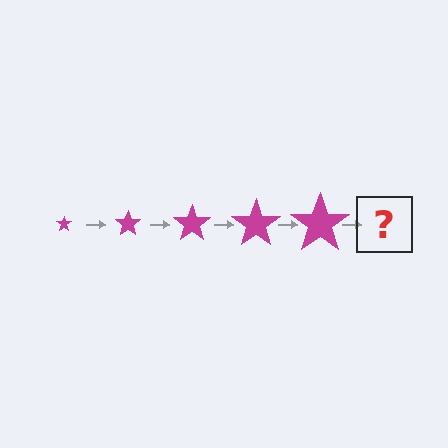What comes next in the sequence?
The next element should be a magenta star, larger than the previous one.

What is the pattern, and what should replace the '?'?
The pattern is that the star gets progressively larger each step. The '?' should be a magenta star, larger than the previous one.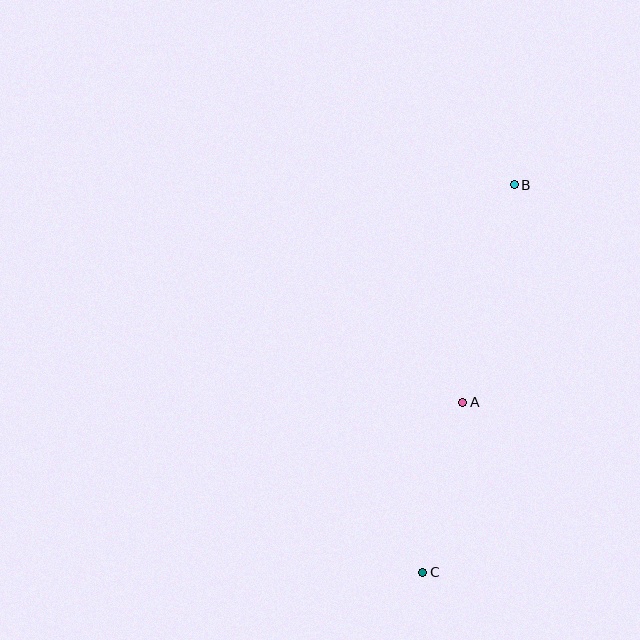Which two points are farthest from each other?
Points B and C are farthest from each other.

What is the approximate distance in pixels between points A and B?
The distance between A and B is approximately 223 pixels.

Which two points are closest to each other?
Points A and C are closest to each other.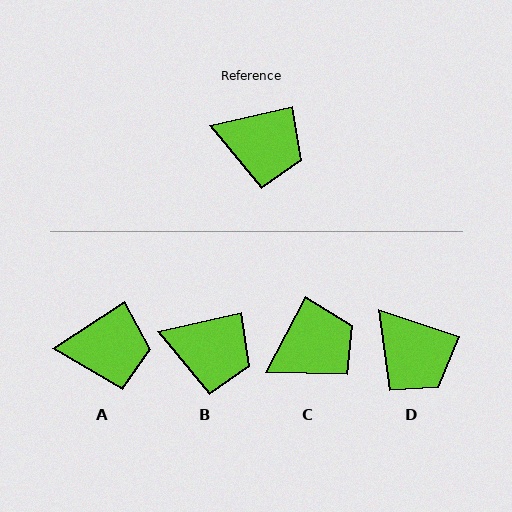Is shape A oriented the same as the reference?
No, it is off by about 20 degrees.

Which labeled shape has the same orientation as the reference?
B.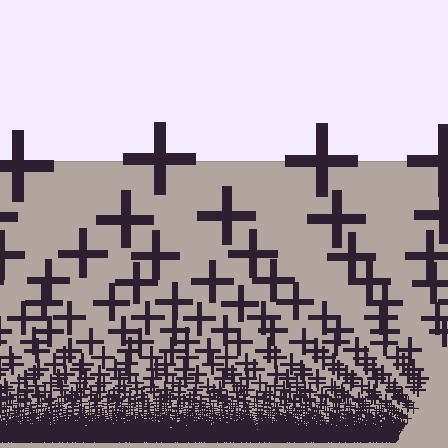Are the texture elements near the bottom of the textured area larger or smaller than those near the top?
Smaller. The gradient is inverted — elements near the bottom are smaller and denser.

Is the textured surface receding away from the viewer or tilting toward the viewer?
The surface appears to tilt toward the viewer. Texture elements get larger and sparser toward the top.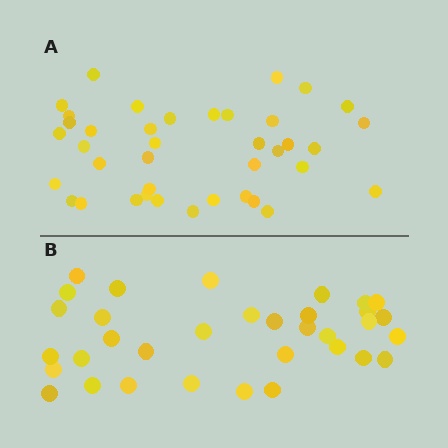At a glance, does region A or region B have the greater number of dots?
Region A (the top region) has more dots.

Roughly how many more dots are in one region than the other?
Region A has about 5 more dots than region B.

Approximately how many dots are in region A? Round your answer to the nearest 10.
About 40 dots. (The exact count is 39, which rounds to 40.)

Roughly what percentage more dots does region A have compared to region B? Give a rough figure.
About 15% more.